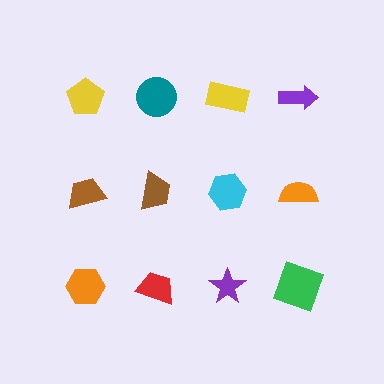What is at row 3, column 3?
A purple star.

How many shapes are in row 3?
4 shapes.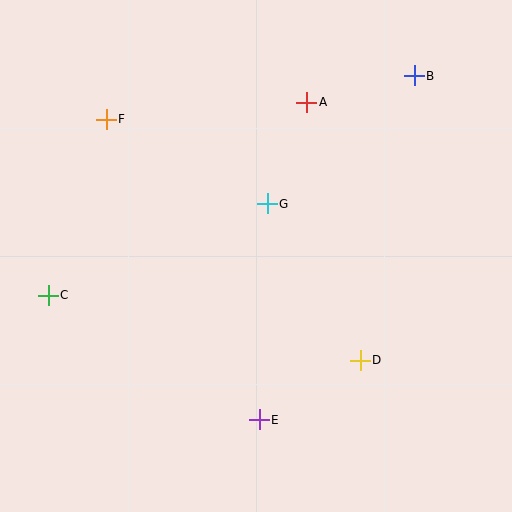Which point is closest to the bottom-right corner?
Point D is closest to the bottom-right corner.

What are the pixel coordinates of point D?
Point D is at (360, 360).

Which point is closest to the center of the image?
Point G at (267, 204) is closest to the center.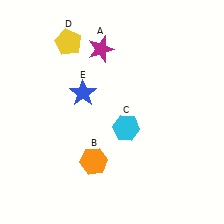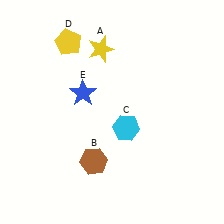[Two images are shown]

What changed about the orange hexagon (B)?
In Image 1, B is orange. In Image 2, it changed to brown.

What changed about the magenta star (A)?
In Image 1, A is magenta. In Image 2, it changed to yellow.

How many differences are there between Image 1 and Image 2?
There are 2 differences between the two images.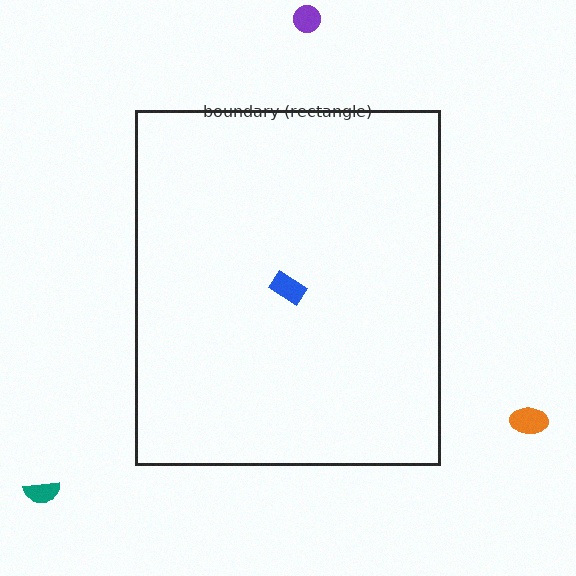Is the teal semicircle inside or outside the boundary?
Outside.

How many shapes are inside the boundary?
1 inside, 3 outside.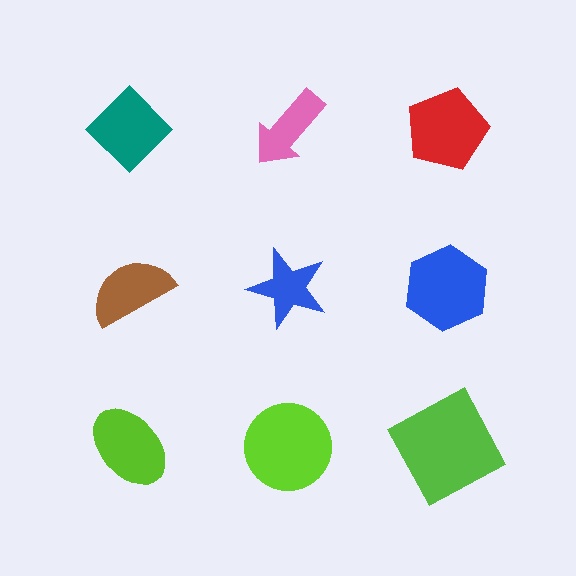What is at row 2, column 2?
A blue star.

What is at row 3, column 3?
A lime square.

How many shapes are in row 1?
3 shapes.